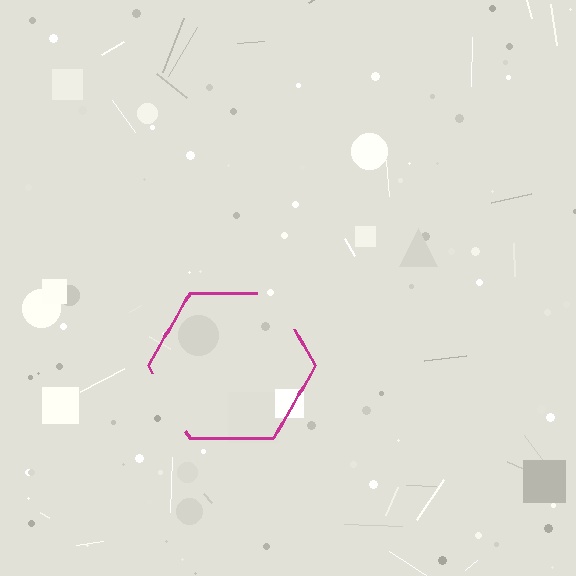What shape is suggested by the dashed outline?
The dashed outline suggests a hexagon.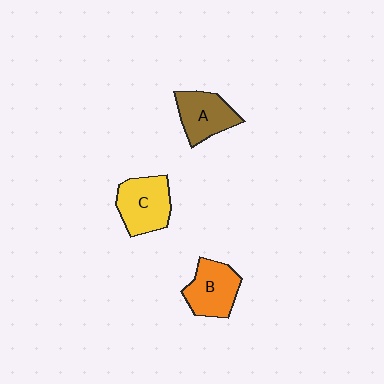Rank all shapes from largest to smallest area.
From largest to smallest: C (yellow), B (orange), A (brown).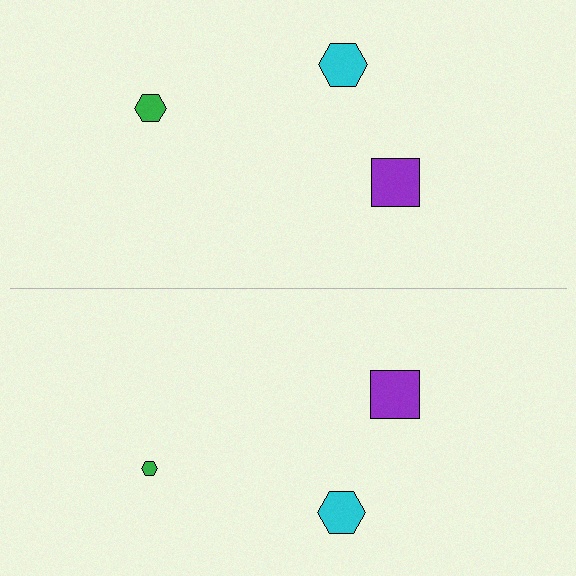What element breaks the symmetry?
The green hexagon on the bottom side has a different size than its mirror counterpart.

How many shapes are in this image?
There are 6 shapes in this image.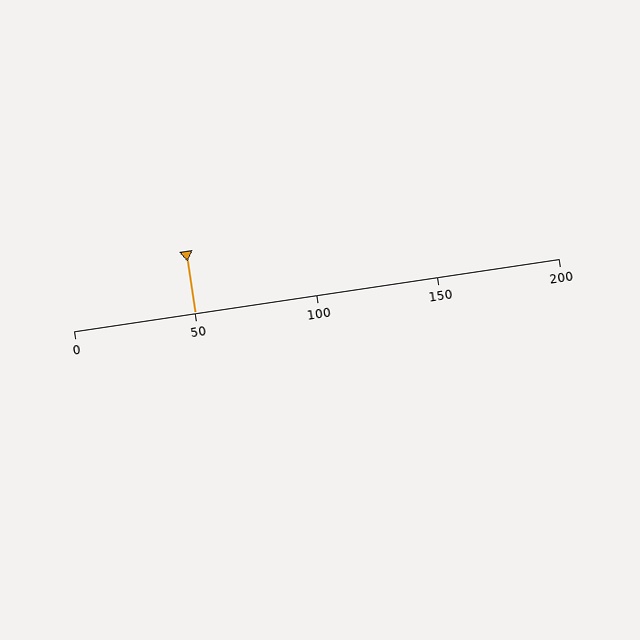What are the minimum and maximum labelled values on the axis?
The axis runs from 0 to 200.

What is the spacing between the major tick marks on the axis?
The major ticks are spaced 50 apart.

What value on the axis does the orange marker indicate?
The marker indicates approximately 50.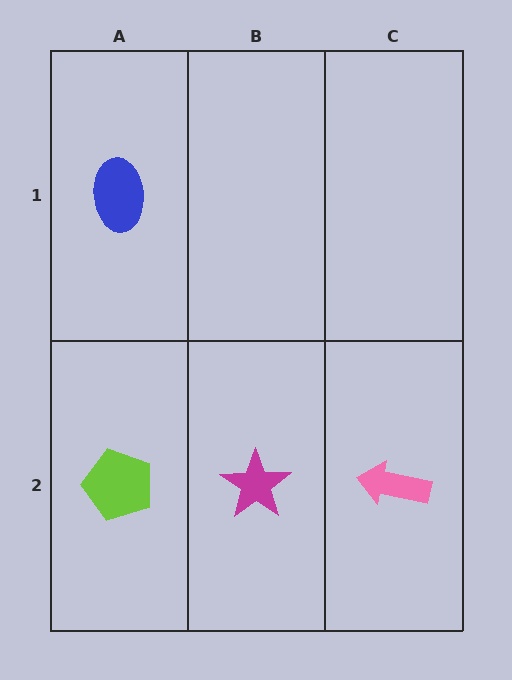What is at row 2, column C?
A pink arrow.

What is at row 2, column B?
A magenta star.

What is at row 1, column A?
A blue ellipse.